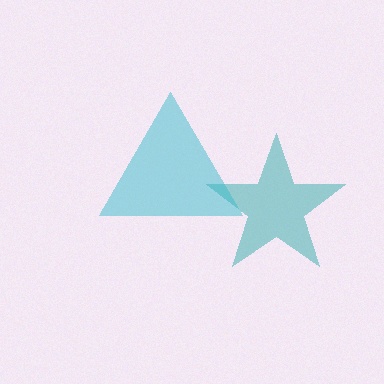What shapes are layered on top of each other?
The layered shapes are: a teal star, a cyan triangle.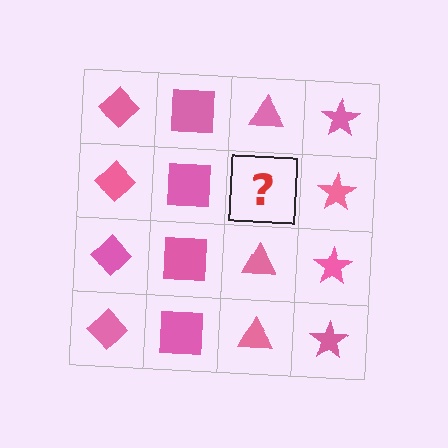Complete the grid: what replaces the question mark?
The question mark should be replaced with a pink triangle.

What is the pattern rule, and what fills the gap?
The rule is that each column has a consistent shape. The gap should be filled with a pink triangle.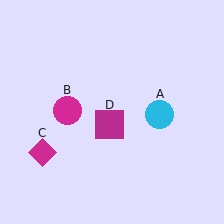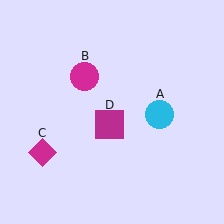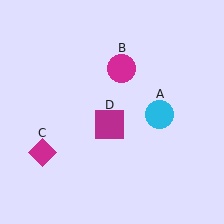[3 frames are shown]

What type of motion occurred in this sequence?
The magenta circle (object B) rotated clockwise around the center of the scene.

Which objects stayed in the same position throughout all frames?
Cyan circle (object A) and magenta diamond (object C) and magenta square (object D) remained stationary.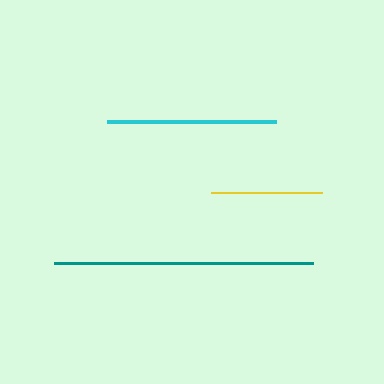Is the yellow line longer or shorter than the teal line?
The teal line is longer than the yellow line.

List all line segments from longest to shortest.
From longest to shortest: teal, cyan, yellow.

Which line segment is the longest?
The teal line is the longest at approximately 259 pixels.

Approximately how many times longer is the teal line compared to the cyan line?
The teal line is approximately 1.5 times the length of the cyan line.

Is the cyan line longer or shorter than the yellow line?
The cyan line is longer than the yellow line.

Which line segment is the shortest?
The yellow line is the shortest at approximately 111 pixels.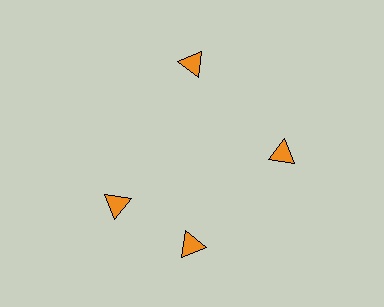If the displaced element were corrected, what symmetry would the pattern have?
It would have 4-fold rotational symmetry — the pattern would map onto itself every 90 degrees.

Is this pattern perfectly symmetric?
No. The 4 orange triangles are arranged in a ring, but one element near the 9 o'clock position is rotated out of alignment along the ring, breaking the 4-fold rotational symmetry.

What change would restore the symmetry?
The symmetry would be restored by rotating it back into even spacing with its neighbors so that all 4 triangles sit at equal angles and equal distance from the center.